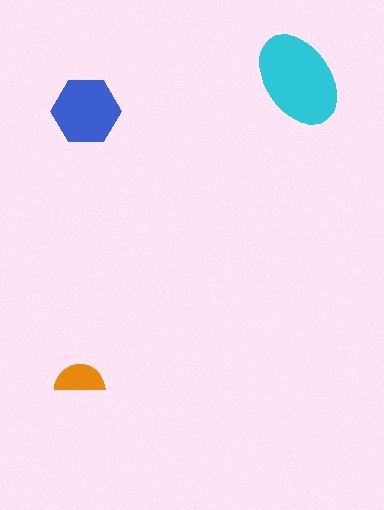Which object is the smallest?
The orange semicircle.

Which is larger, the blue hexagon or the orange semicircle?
The blue hexagon.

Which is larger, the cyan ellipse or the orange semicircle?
The cyan ellipse.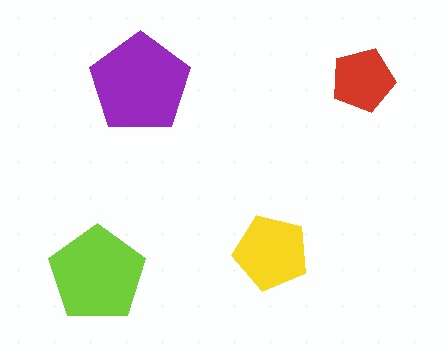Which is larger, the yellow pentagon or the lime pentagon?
The lime one.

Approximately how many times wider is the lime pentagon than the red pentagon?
About 1.5 times wider.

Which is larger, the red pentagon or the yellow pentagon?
The yellow one.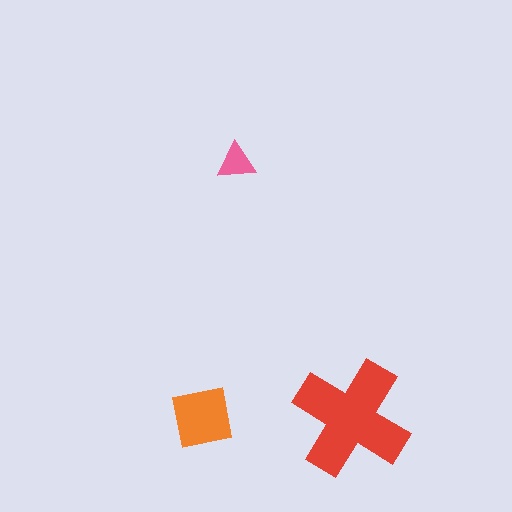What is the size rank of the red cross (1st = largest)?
1st.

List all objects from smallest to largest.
The pink triangle, the orange square, the red cross.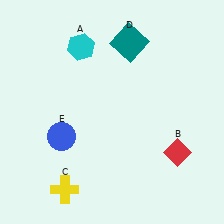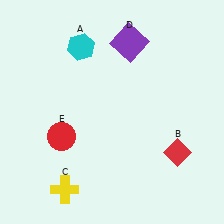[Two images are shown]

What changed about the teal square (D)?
In Image 1, D is teal. In Image 2, it changed to purple.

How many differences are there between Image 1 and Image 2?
There are 2 differences between the two images.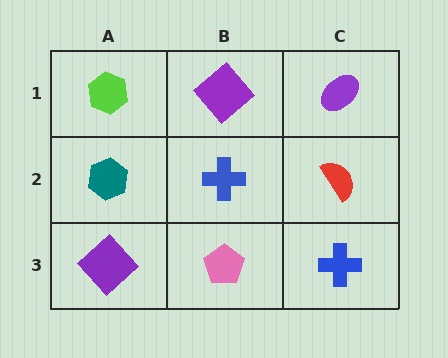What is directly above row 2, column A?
A lime hexagon.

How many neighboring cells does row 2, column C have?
3.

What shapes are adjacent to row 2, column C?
A purple ellipse (row 1, column C), a blue cross (row 3, column C), a blue cross (row 2, column B).